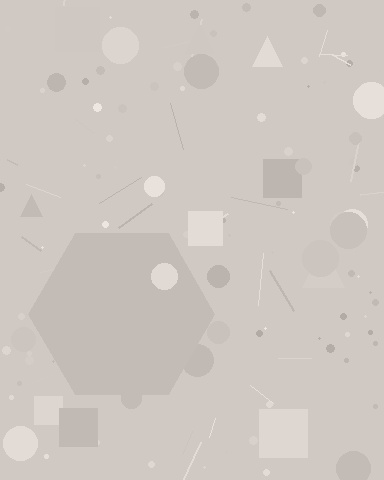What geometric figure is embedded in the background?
A hexagon is embedded in the background.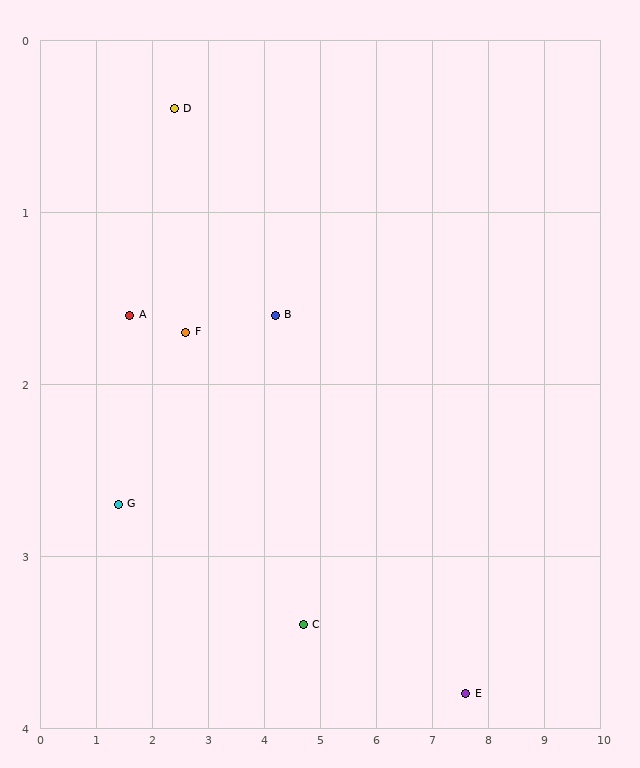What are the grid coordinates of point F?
Point F is at approximately (2.6, 1.7).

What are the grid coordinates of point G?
Point G is at approximately (1.4, 2.7).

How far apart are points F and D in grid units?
Points F and D are about 1.3 grid units apart.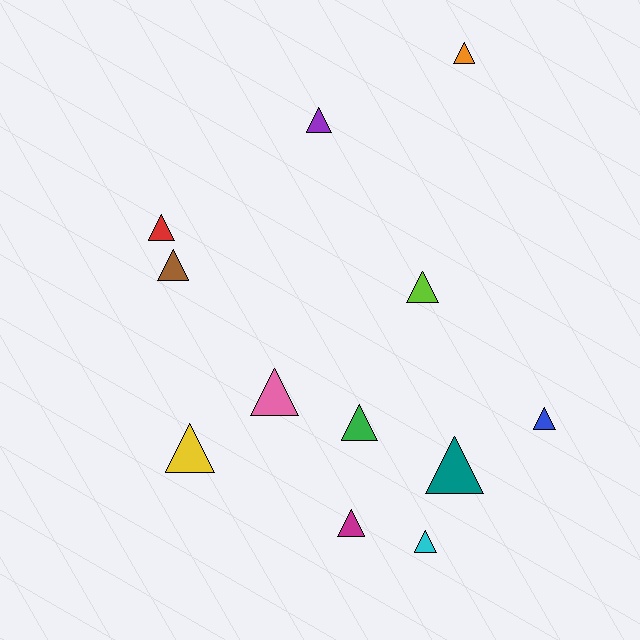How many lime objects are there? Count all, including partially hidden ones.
There is 1 lime object.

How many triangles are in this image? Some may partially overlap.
There are 12 triangles.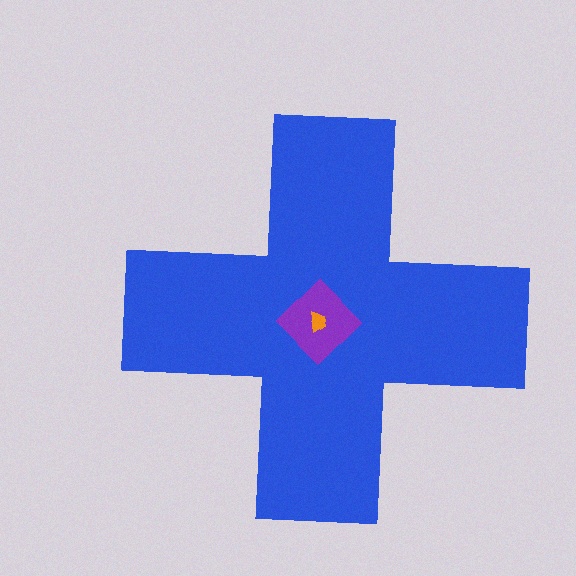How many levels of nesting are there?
3.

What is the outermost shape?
The blue cross.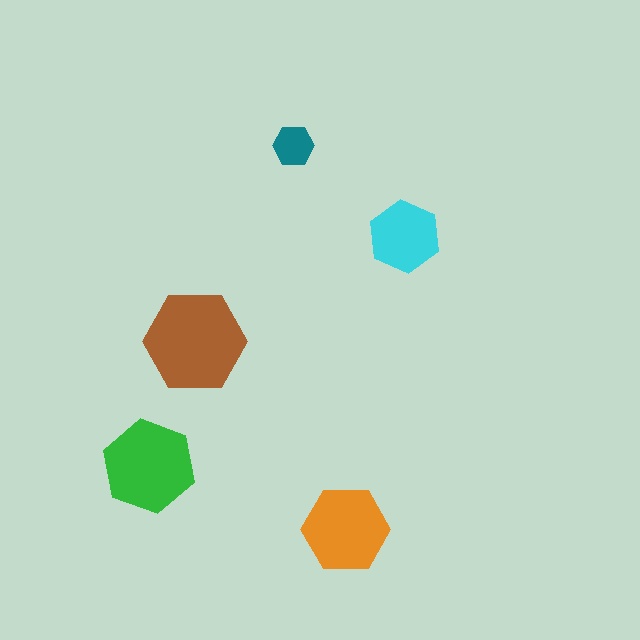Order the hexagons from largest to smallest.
the brown one, the green one, the orange one, the cyan one, the teal one.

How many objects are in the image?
There are 5 objects in the image.